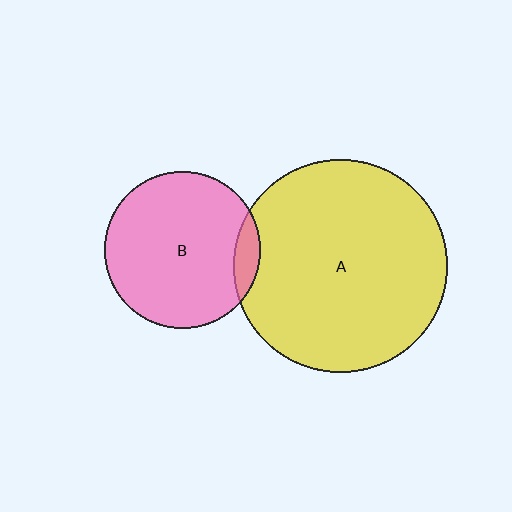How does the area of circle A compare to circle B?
Approximately 1.9 times.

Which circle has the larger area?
Circle A (yellow).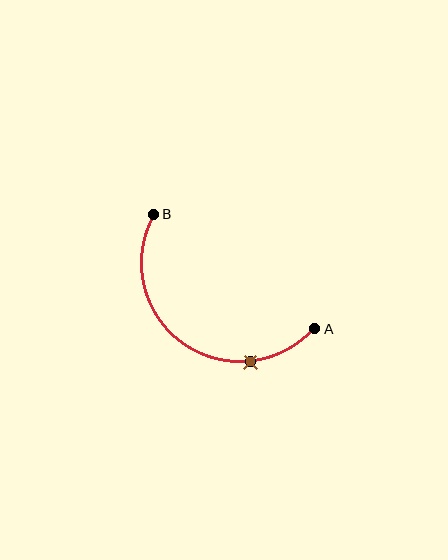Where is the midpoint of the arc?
The arc midpoint is the point on the curve farthest from the straight line joining A and B. It sits below and to the left of that line.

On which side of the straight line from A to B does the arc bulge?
The arc bulges below and to the left of the straight line connecting A and B.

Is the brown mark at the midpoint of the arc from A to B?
No. The brown mark lies on the arc but is closer to endpoint A. The arc midpoint would be at the point on the curve equidistant along the arc from both A and B.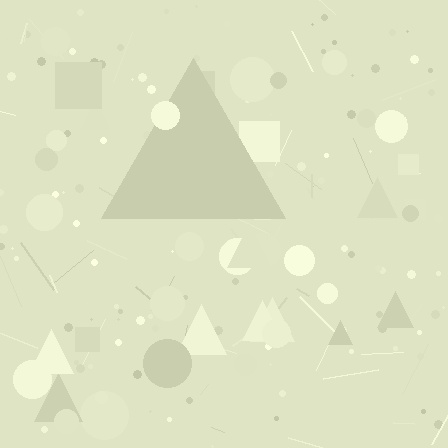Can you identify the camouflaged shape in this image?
The camouflaged shape is a triangle.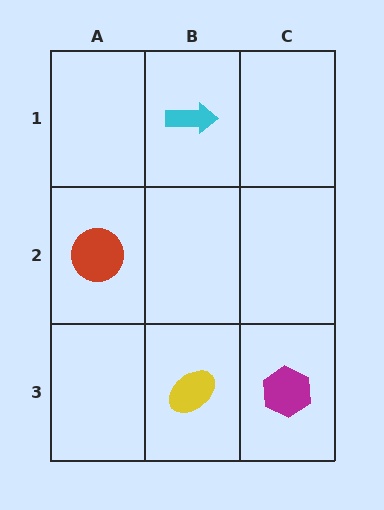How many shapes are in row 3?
2 shapes.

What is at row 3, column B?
A yellow ellipse.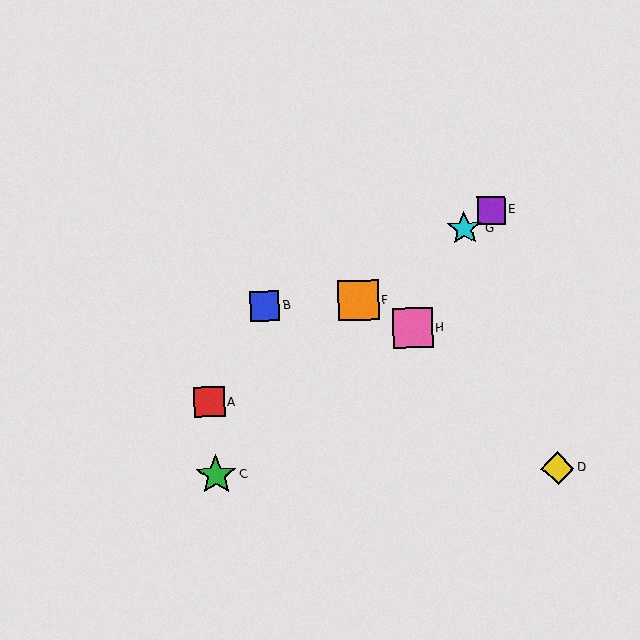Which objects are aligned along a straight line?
Objects A, E, F, G are aligned along a straight line.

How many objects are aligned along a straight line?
4 objects (A, E, F, G) are aligned along a straight line.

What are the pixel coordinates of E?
Object E is at (491, 210).